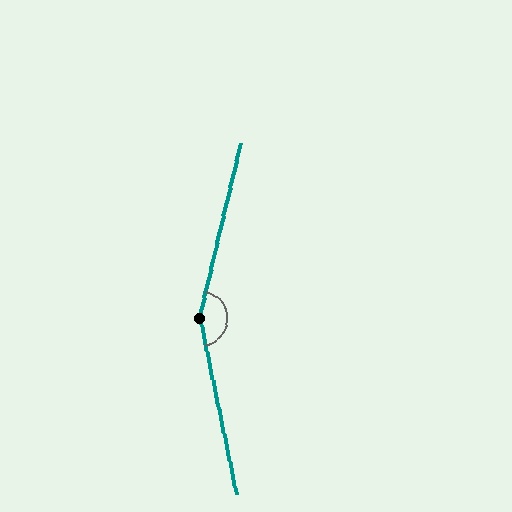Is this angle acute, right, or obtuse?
It is obtuse.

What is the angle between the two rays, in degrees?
Approximately 155 degrees.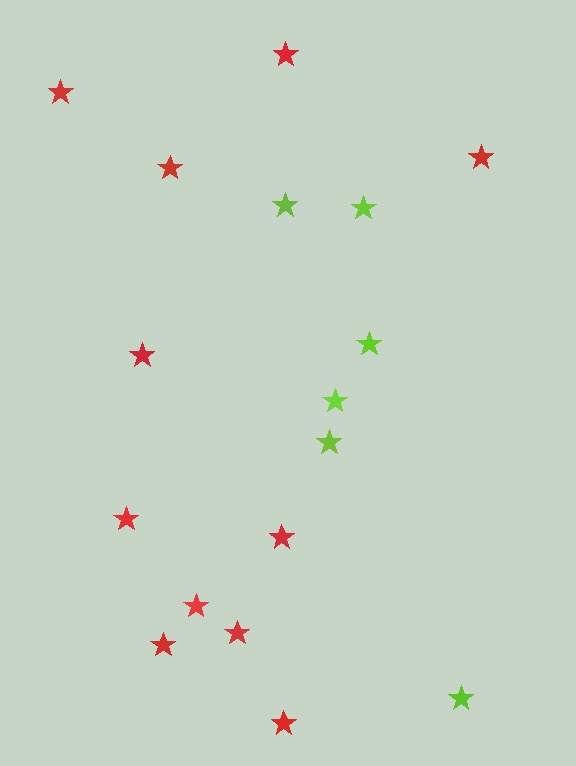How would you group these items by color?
There are 2 groups: one group of lime stars (6) and one group of red stars (11).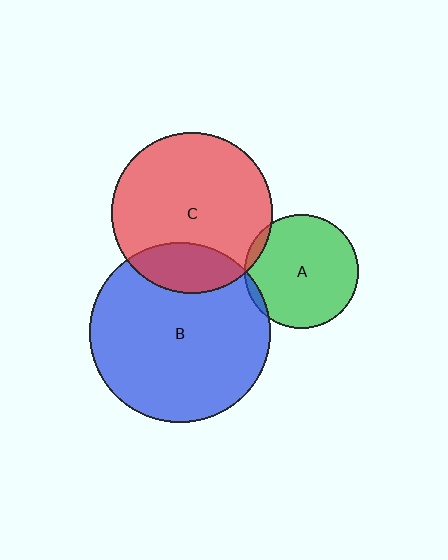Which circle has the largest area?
Circle B (blue).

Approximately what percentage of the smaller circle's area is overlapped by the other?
Approximately 5%.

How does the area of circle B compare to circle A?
Approximately 2.5 times.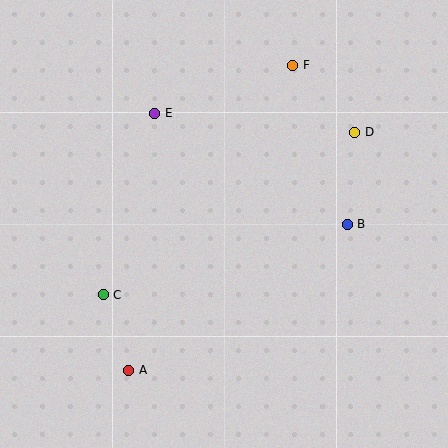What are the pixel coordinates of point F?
Point F is at (293, 65).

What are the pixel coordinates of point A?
Point A is at (129, 370).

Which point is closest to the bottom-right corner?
Point B is closest to the bottom-right corner.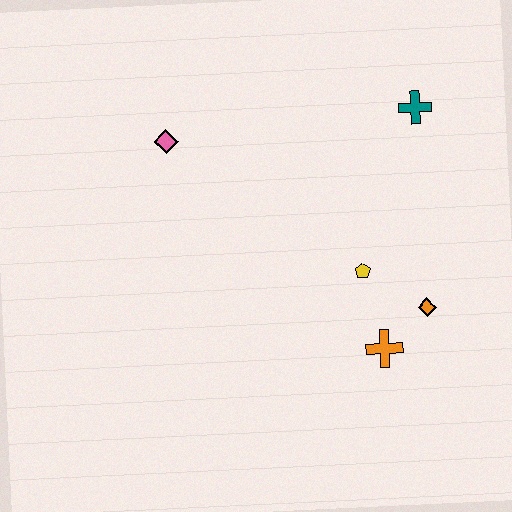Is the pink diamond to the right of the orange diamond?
No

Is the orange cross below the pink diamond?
Yes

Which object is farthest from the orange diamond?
The pink diamond is farthest from the orange diamond.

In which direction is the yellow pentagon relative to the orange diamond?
The yellow pentagon is to the left of the orange diamond.